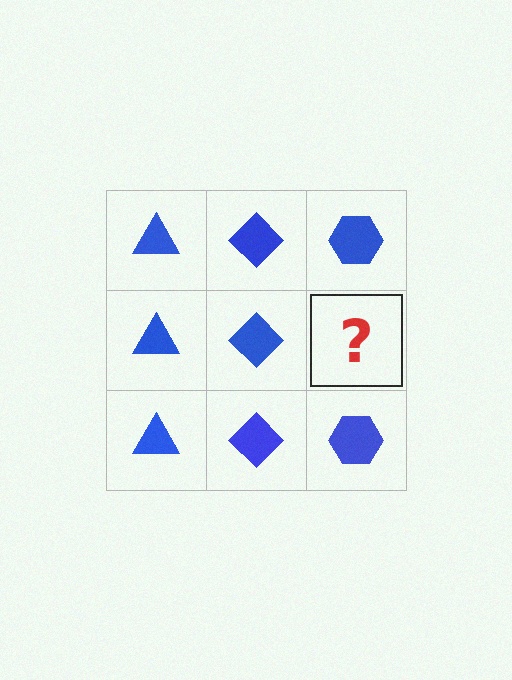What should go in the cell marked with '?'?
The missing cell should contain a blue hexagon.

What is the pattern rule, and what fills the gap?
The rule is that each column has a consistent shape. The gap should be filled with a blue hexagon.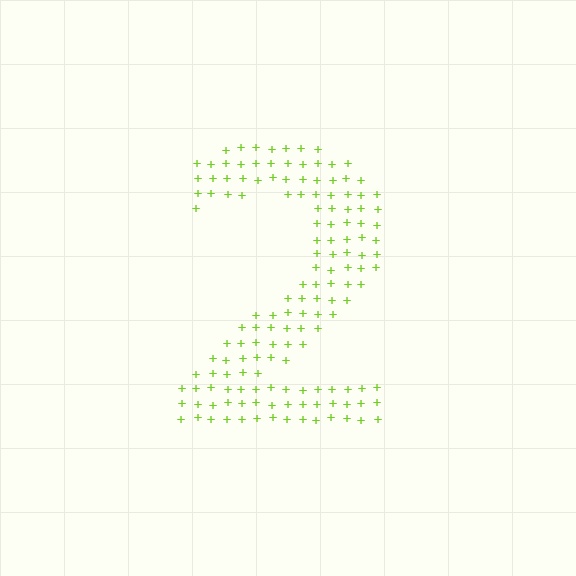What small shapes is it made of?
It is made of small plus signs.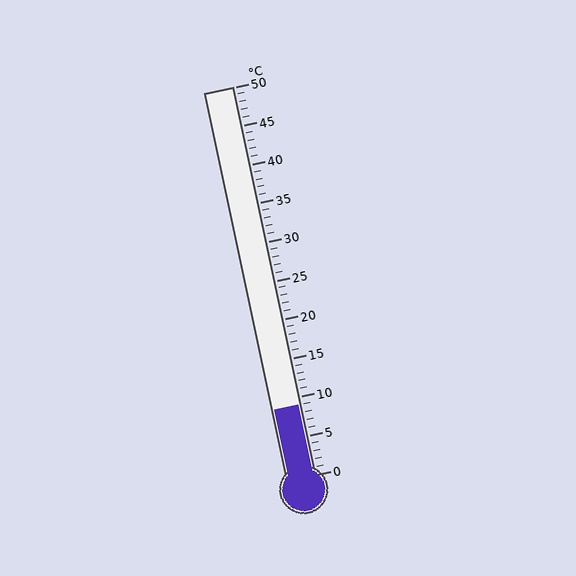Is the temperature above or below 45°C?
The temperature is below 45°C.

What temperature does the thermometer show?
The thermometer shows approximately 9°C.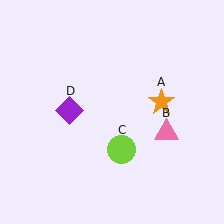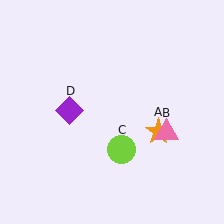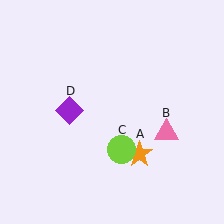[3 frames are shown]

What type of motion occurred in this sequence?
The orange star (object A) rotated clockwise around the center of the scene.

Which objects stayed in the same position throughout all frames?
Pink triangle (object B) and lime circle (object C) and purple diamond (object D) remained stationary.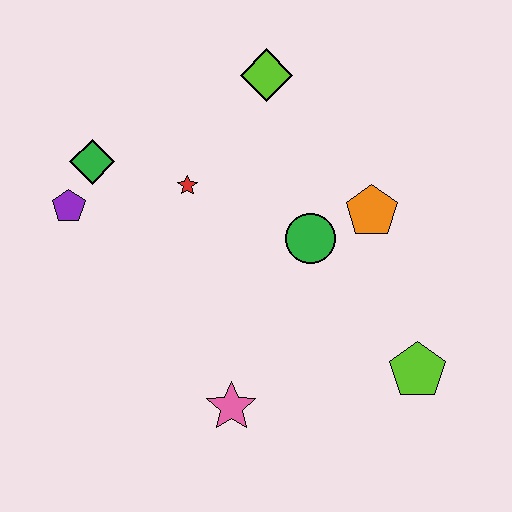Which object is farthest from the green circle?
The purple pentagon is farthest from the green circle.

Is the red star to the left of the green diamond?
No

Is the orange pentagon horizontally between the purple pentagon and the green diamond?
No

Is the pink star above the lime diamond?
No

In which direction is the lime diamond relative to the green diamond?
The lime diamond is to the right of the green diamond.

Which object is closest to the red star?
The green diamond is closest to the red star.